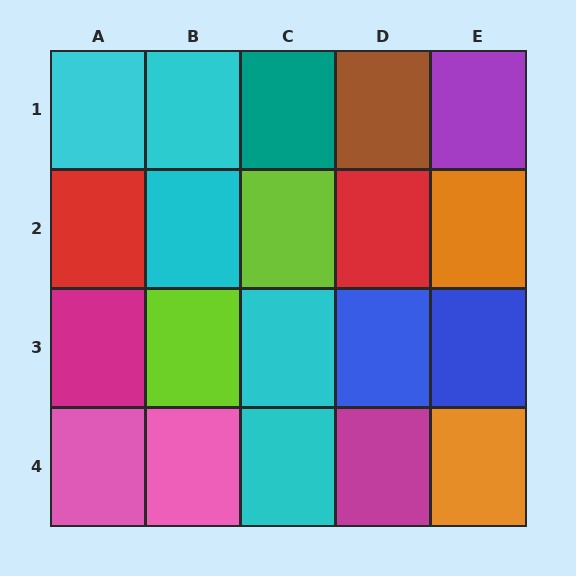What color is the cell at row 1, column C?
Teal.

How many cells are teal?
1 cell is teal.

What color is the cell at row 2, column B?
Cyan.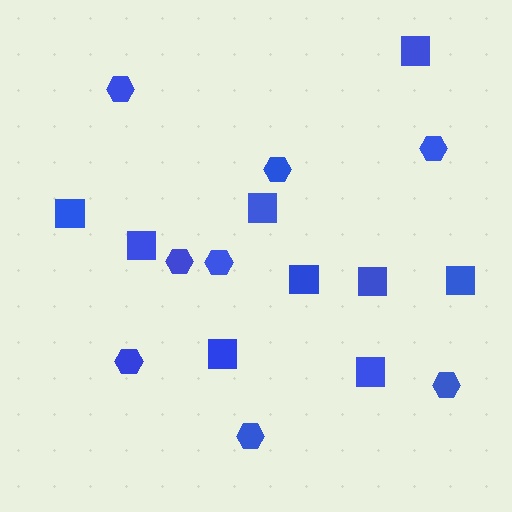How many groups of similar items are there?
There are 2 groups: one group of squares (9) and one group of hexagons (8).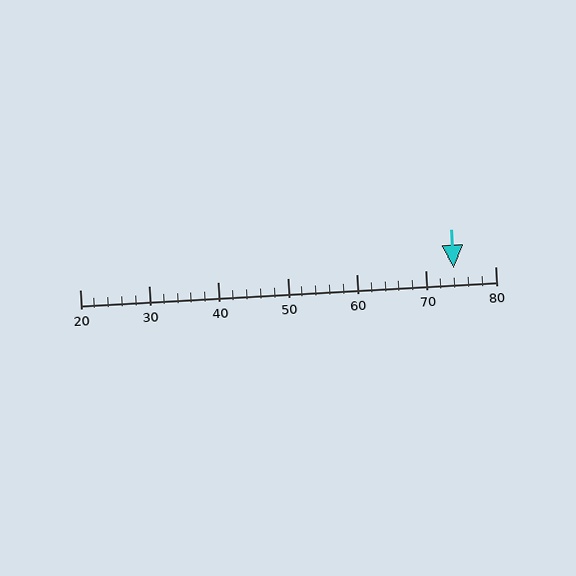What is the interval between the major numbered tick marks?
The major tick marks are spaced 10 units apart.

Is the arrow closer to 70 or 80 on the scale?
The arrow is closer to 70.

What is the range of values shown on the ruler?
The ruler shows values from 20 to 80.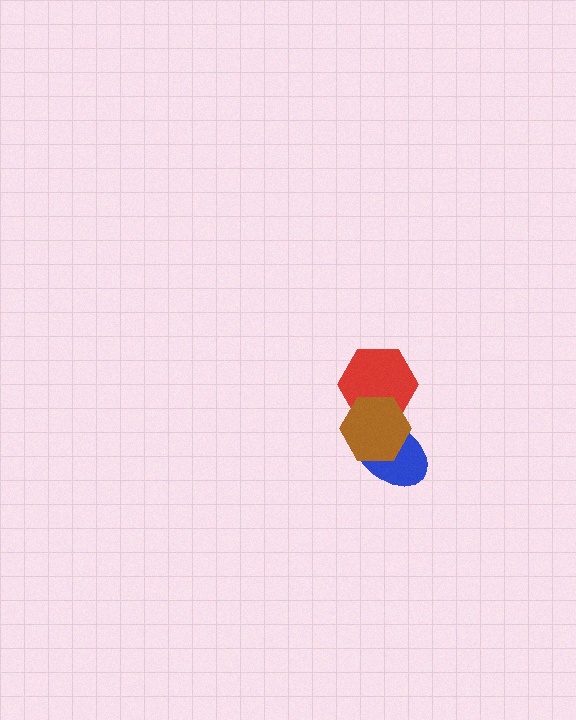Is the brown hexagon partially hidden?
No, no other shape covers it.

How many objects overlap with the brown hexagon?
2 objects overlap with the brown hexagon.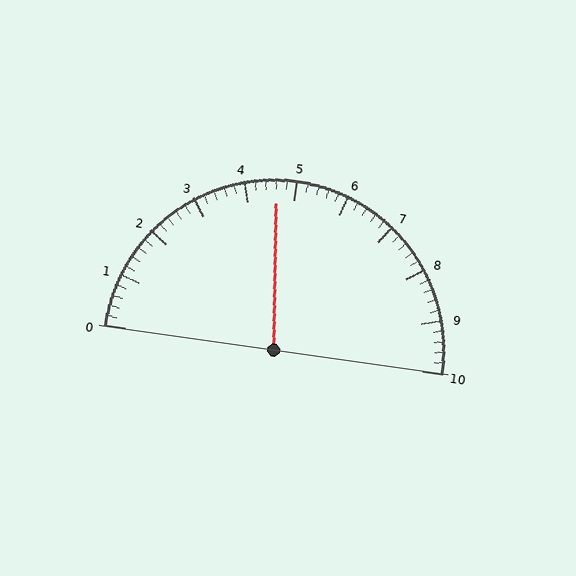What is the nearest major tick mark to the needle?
The nearest major tick mark is 5.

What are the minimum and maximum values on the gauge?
The gauge ranges from 0 to 10.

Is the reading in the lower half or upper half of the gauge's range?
The reading is in the lower half of the range (0 to 10).